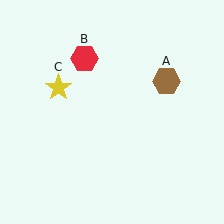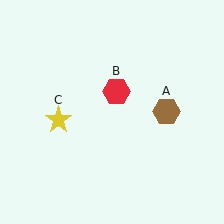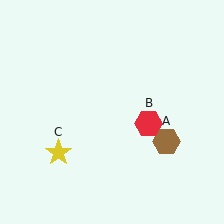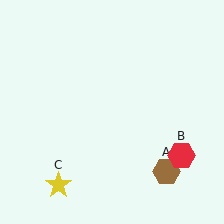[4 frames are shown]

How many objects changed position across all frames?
3 objects changed position: brown hexagon (object A), red hexagon (object B), yellow star (object C).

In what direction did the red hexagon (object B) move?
The red hexagon (object B) moved down and to the right.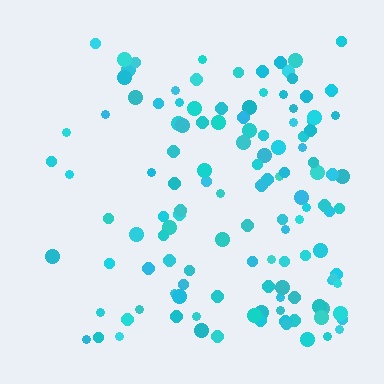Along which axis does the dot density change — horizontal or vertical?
Horizontal.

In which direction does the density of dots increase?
From left to right, with the right side densest.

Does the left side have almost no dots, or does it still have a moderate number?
Still a moderate number, just noticeably fewer than the right.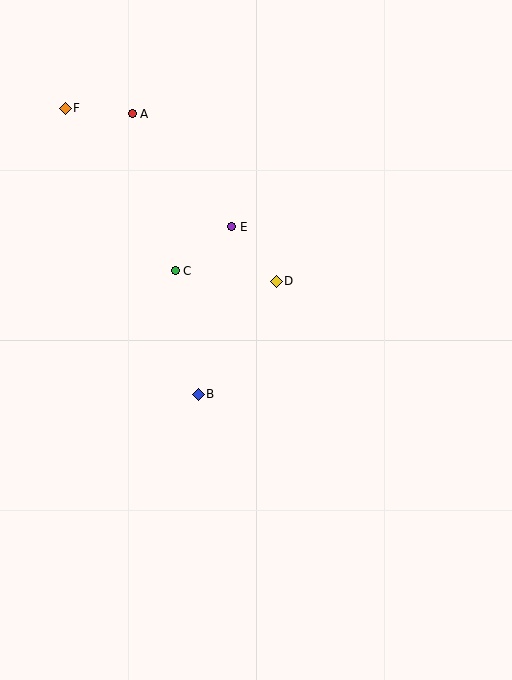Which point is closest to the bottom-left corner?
Point B is closest to the bottom-left corner.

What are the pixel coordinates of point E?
Point E is at (232, 227).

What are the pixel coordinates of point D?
Point D is at (276, 281).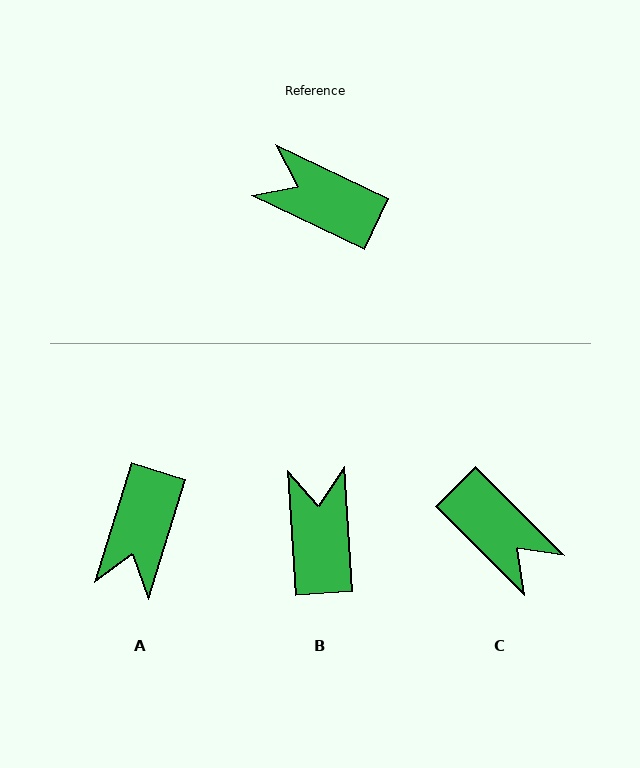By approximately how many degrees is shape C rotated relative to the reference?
Approximately 160 degrees counter-clockwise.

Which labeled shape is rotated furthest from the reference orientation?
C, about 160 degrees away.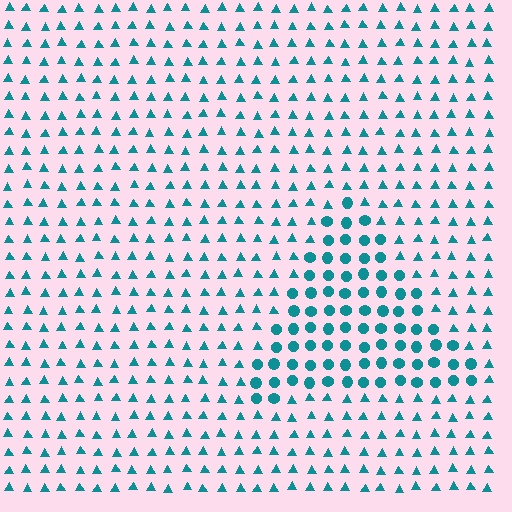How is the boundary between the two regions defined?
The boundary is defined by a change in element shape: circles inside vs. triangles outside. All elements share the same color and spacing.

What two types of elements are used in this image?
The image uses circles inside the triangle region and triangles outside it.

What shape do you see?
I see a triangle.